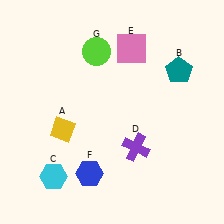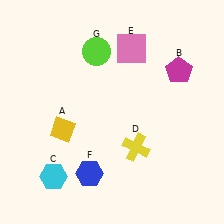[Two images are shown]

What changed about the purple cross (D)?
In Image 1, D is purple. In Image 2, it changed to yellow.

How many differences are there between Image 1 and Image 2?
There are 2 differences between the two images.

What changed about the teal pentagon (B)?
In Image 1, B is teal. In Image 2, it changed to magenta.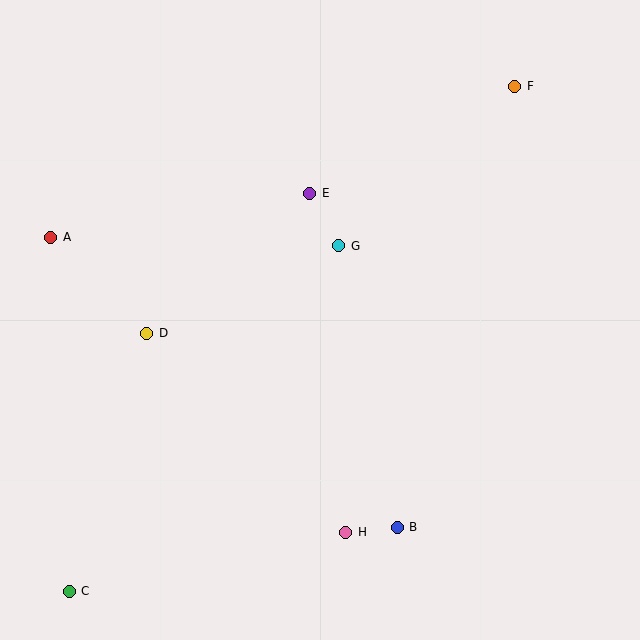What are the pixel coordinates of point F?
Point F is at (515, 86).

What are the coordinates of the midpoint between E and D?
The midpoint between E and D is at (228, 263).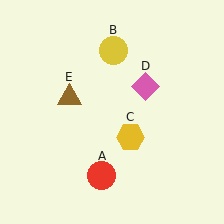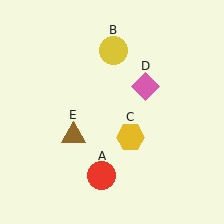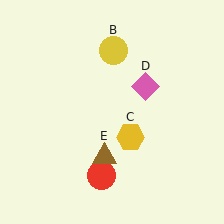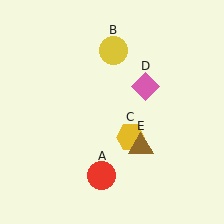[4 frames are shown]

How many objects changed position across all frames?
1 object changed position: brown triangle (object E).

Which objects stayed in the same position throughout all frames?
Red circle (object A) and yellow circle (object B) and yellow hexagon (object C) and pink diamond (object D) remained stationary.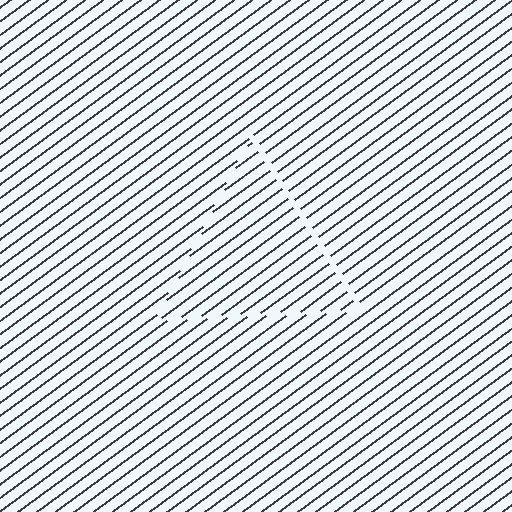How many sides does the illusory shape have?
3 sides — the line-ends trace a triangle.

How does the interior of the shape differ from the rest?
The interior of the shape contains the same grating, shifted by half a period — the contour is defined by the phase discontinuity where line-ends from the inner and outer gratings abut.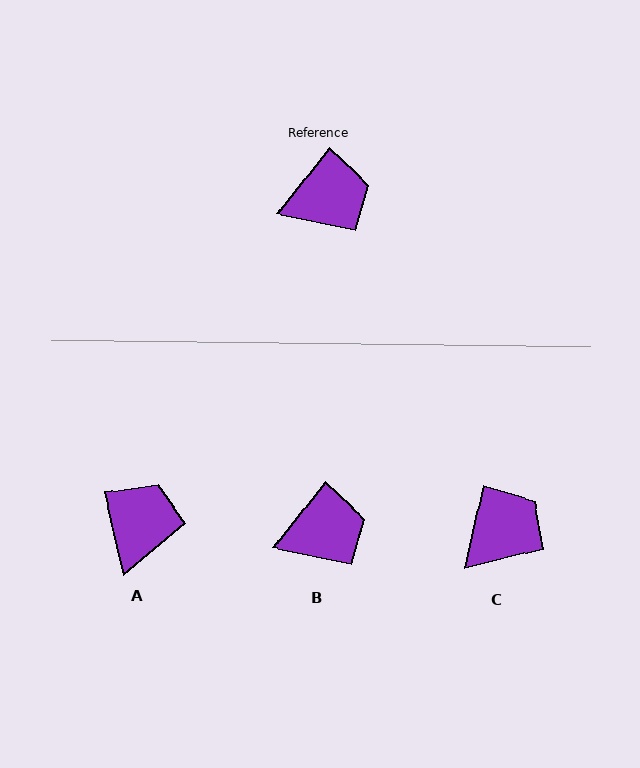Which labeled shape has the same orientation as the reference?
B.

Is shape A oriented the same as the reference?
No, it is off by about 51 degrees.